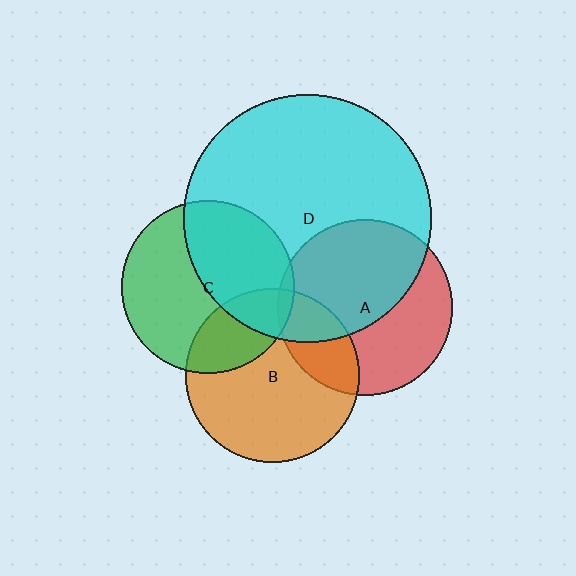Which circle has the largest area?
Circle D (cyan).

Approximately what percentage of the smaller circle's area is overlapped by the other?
Approximately 20%.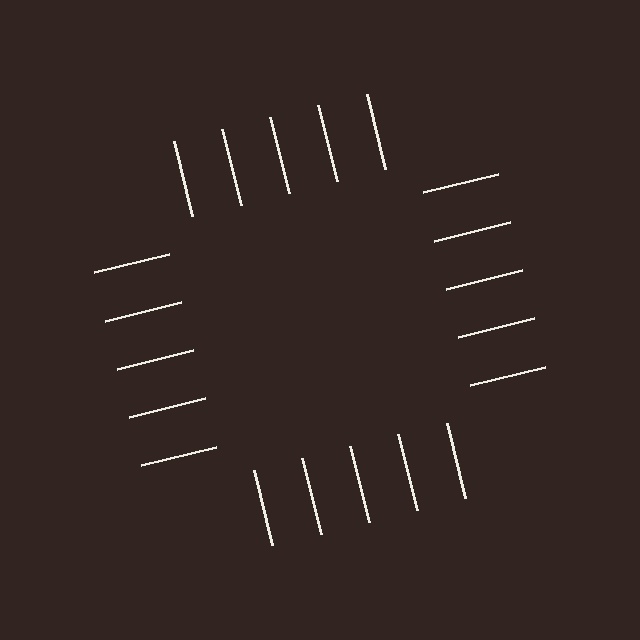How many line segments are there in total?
20 — 5 along each of the 4 edges.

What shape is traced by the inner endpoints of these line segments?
An illusory square — the line segments terminate on its edges but no continuous stroke is drawn.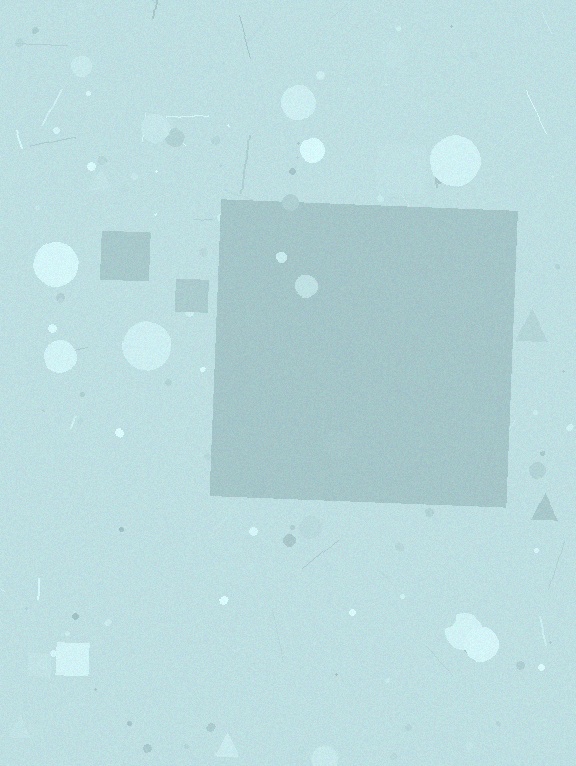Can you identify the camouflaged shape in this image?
The camouflaged shape is a square.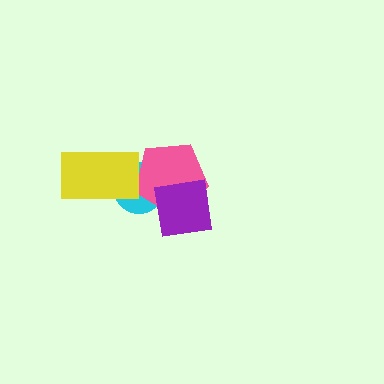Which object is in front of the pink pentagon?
The purple square is in front of the pink pentagon.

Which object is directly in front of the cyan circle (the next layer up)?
The pink pentagon is directly in front of the cyan circle.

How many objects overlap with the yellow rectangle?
1 object overlaps with the yellow rectangle.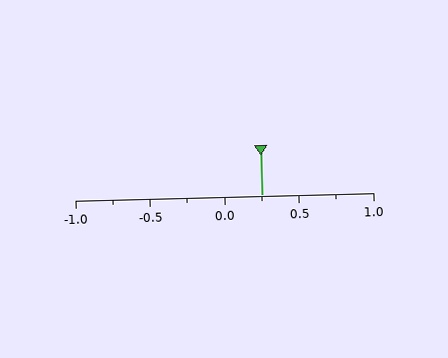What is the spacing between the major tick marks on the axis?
The major ticks are spaced 0.5 apart.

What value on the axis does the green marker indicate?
The marker indicates approximately 0.25.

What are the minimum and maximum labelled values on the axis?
The axis runs from -1.0 to 1.0.